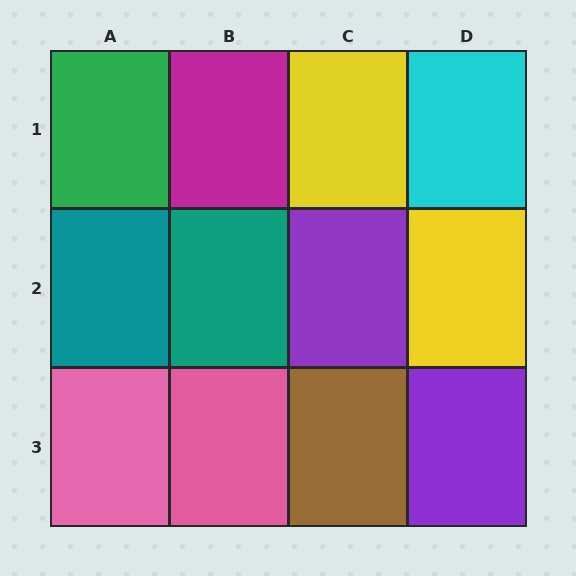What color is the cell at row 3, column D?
Purple.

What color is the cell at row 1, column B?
Magenta.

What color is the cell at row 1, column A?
Green.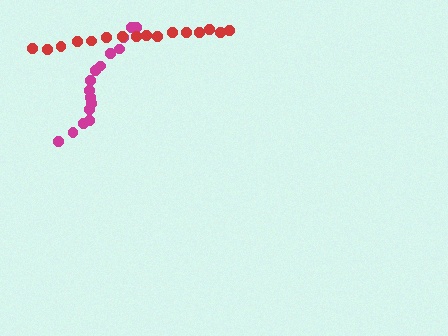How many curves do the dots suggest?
There are 2 distinct paths.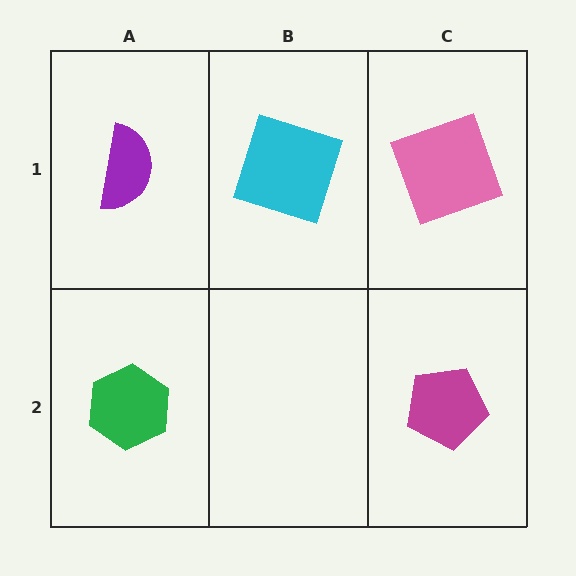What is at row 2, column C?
A magenta pentagon.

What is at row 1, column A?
A purple semicircle.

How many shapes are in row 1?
3 shapes.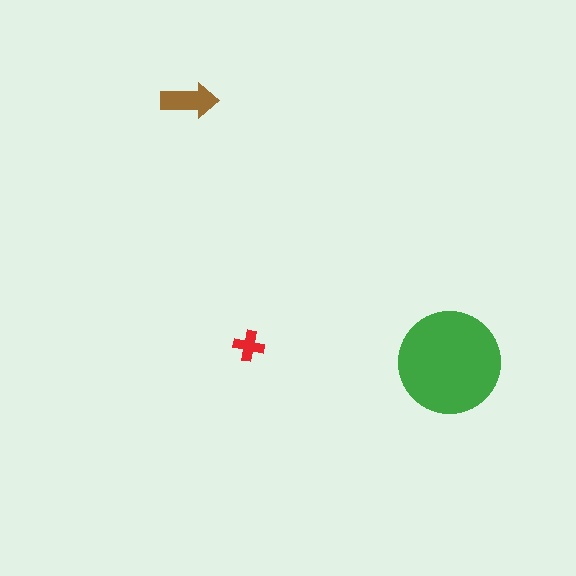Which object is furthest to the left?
The brown arrow is leftmost.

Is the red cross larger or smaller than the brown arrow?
Smaller.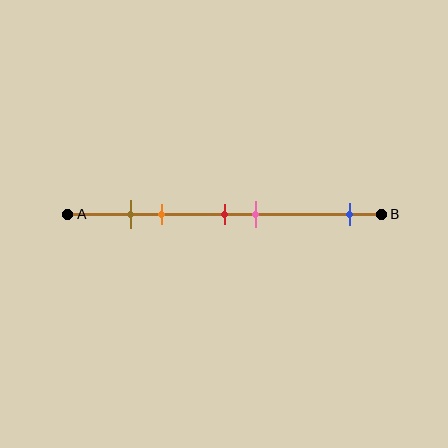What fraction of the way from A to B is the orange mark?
The orange mark is approximately 30% (0.3) of the way from A to B.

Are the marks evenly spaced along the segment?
No, the marks are not evenly spaced.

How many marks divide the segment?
There are 5 marks dividing the segment.